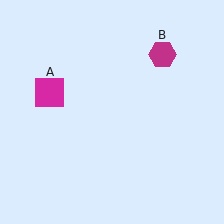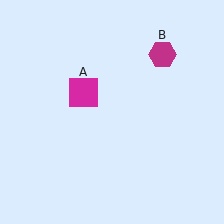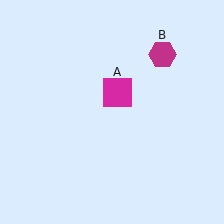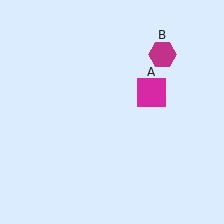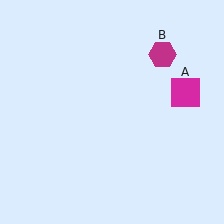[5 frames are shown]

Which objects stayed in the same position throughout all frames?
Magenta hexagon (object B) remained stationary.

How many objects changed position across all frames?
1 object changed position: magenta square (object A).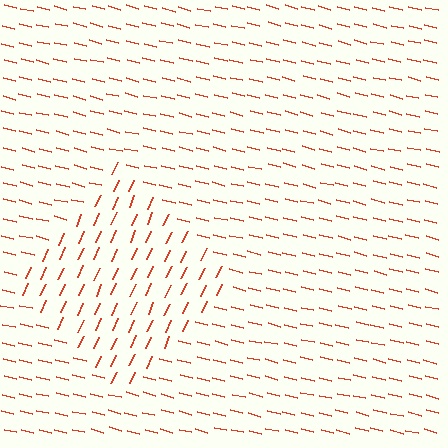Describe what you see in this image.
The image is filled with small red line segments. A diamond region in the image has lines oriented differently from the surrounding lines, creating a visible texture boundary.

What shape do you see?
I see a diamond.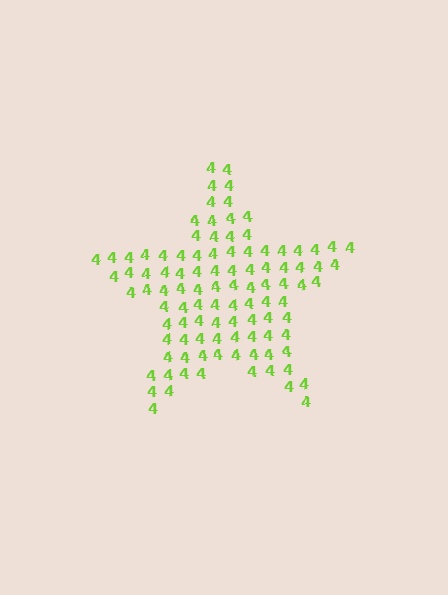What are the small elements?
The small elements are digit 4's.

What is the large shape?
The large shape is a star.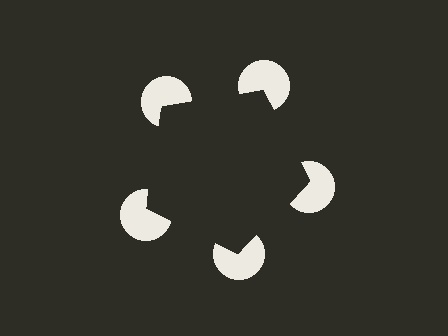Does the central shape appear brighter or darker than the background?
It typically appears slightly darker than the background, even though no actual brightness change is drawn.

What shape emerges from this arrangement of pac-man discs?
An illusory pentagon — its edges are inferred from the aligned wedge cuts in the pac-man discs, not physically drawn.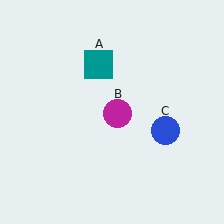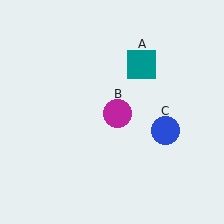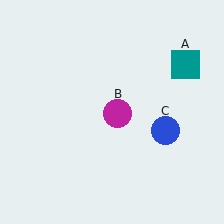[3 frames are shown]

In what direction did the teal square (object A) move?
The teal square (object A) moved right.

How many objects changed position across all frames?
1 object changed position: teal square (object A).